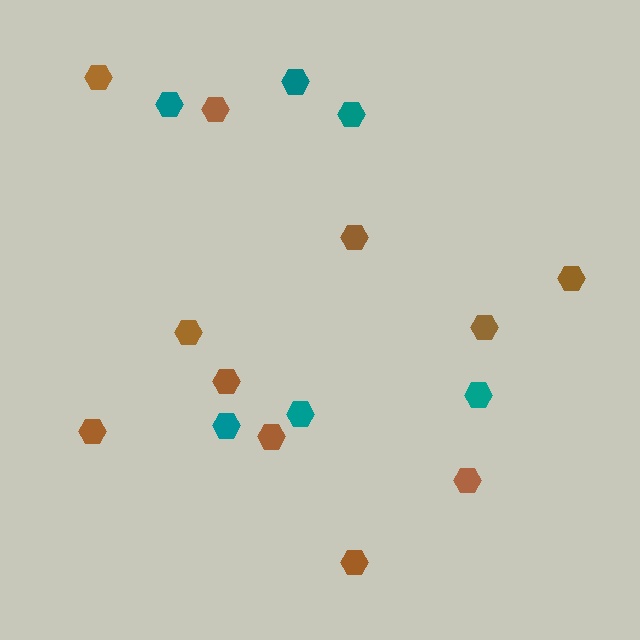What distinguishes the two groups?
There are 2 groups: one group of brown hexagons (11) and one group of teal hexagons (6).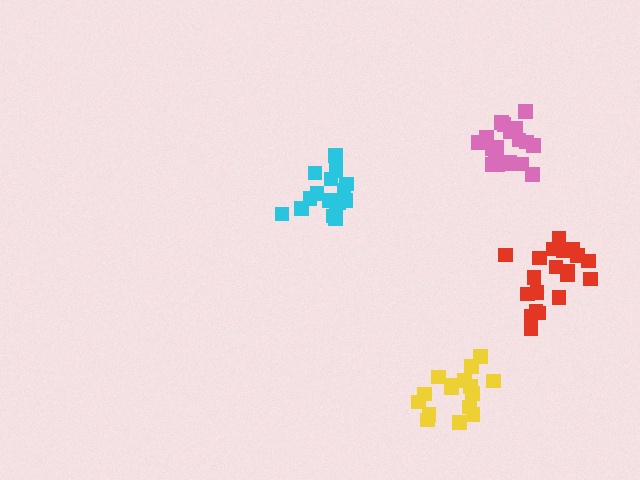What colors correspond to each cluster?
The clusters are colored: cyan, pink, yellow, red.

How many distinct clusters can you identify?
There are 4 distinct clusters.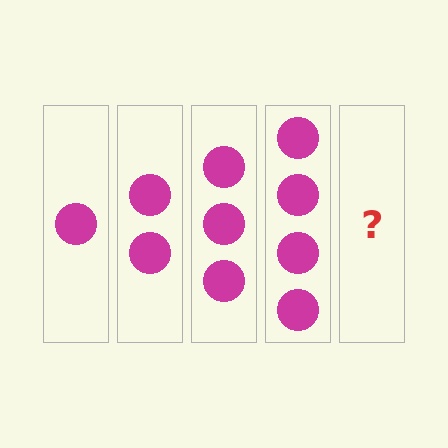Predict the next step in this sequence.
The next step is 5 circles.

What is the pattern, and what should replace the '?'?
The pattern is that each step adds one more circle. The '?' should be 5 circles.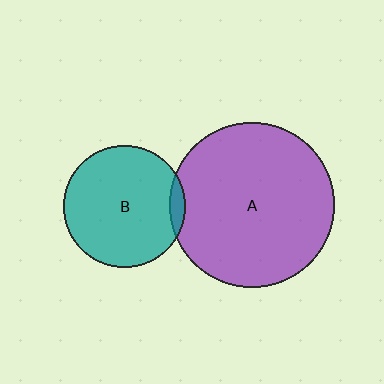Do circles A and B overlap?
Yes.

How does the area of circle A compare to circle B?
Approximately 1.8 times.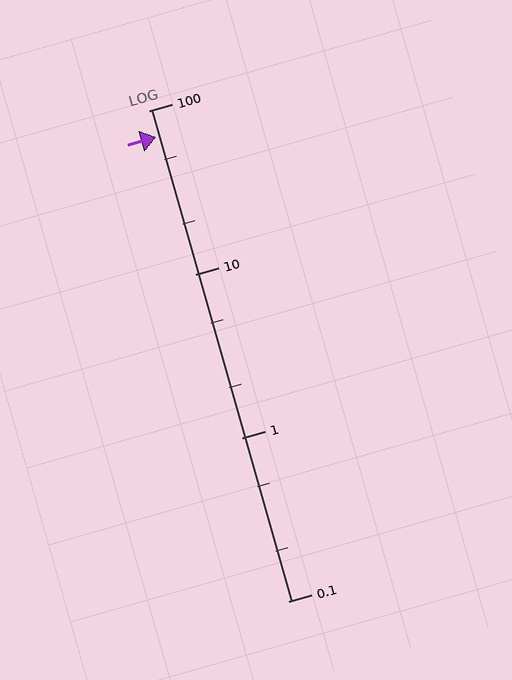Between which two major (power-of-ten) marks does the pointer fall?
The pointer is between 10 and 100.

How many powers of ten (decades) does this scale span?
The scale spans 3 decades, from 0.1 to 100.